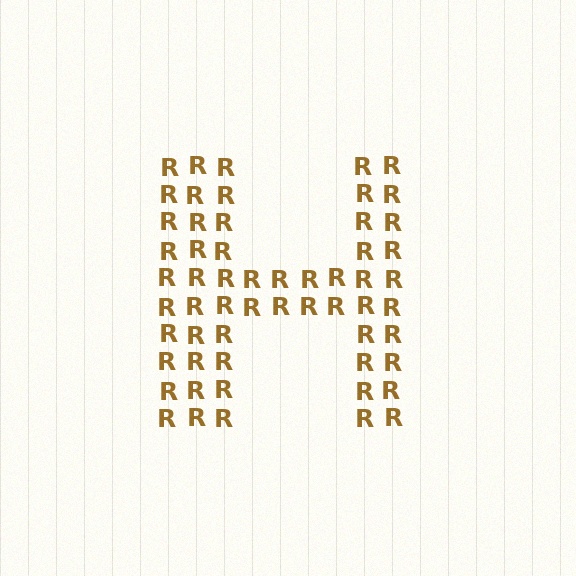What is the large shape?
The large shape is the letter H.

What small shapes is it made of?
It is made of small letter R's.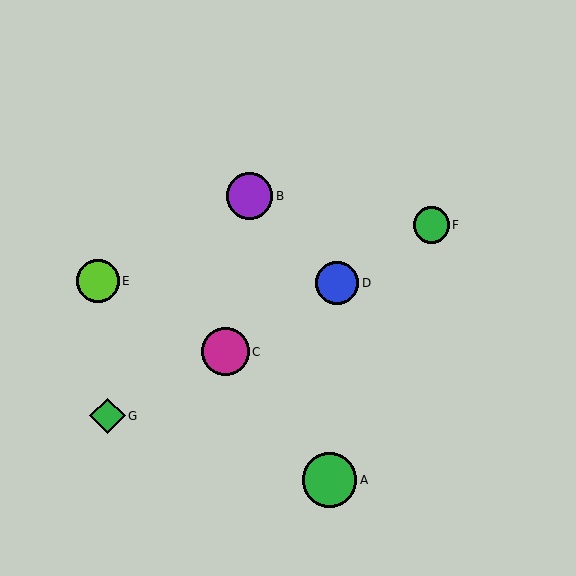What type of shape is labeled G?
Shape G is a green diamond.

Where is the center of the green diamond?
The center of the green diamond is at (108, 416).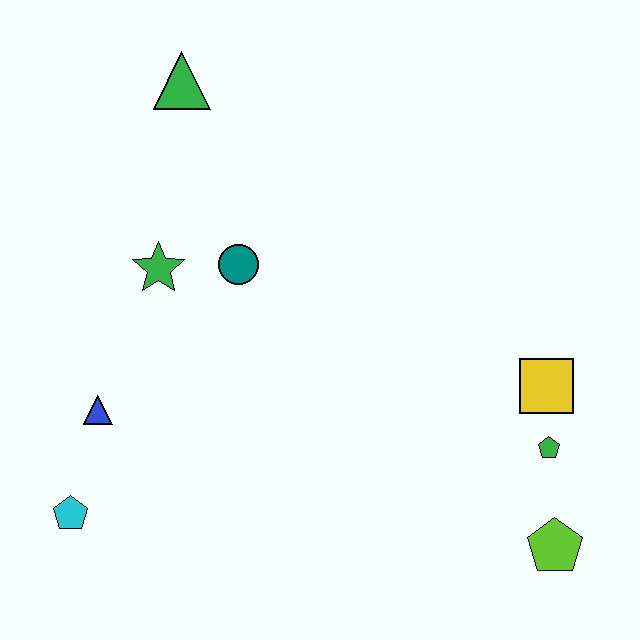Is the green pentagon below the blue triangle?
Yes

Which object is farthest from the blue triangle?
The lime pentagon is farthest from the blue triangle.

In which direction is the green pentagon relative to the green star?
The green pentagon is to the right of the green star.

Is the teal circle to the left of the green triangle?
No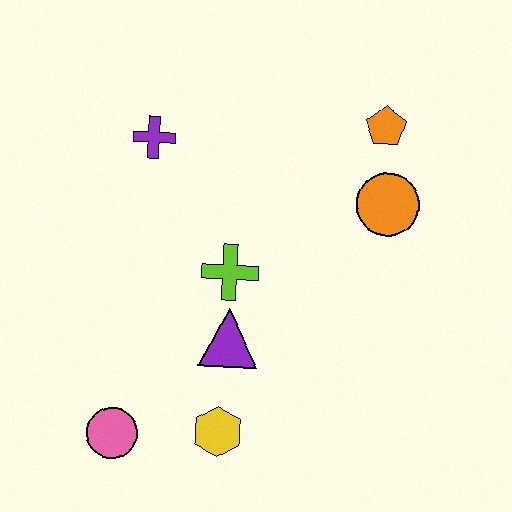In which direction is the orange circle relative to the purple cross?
The orange circle is to the right of the purple cross.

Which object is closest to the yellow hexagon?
The purple triangle is closest to the yellow hexagon.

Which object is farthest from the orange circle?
The pink circle is farthest from the orange circle.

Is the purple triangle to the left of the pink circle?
No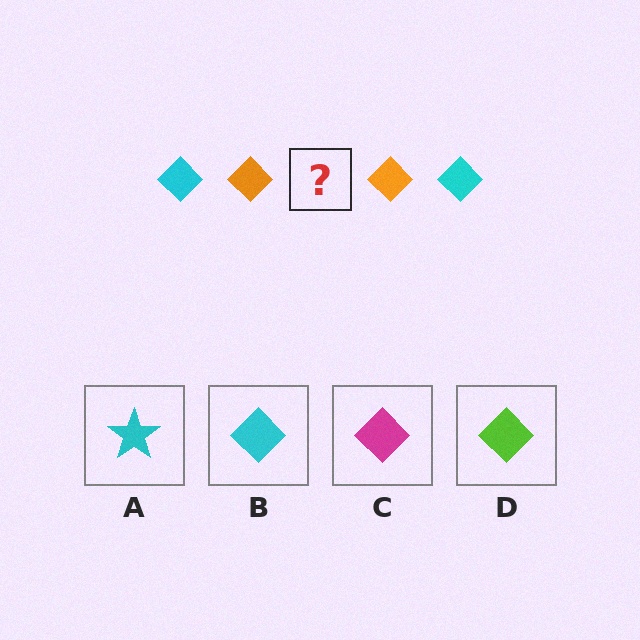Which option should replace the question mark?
Option B.